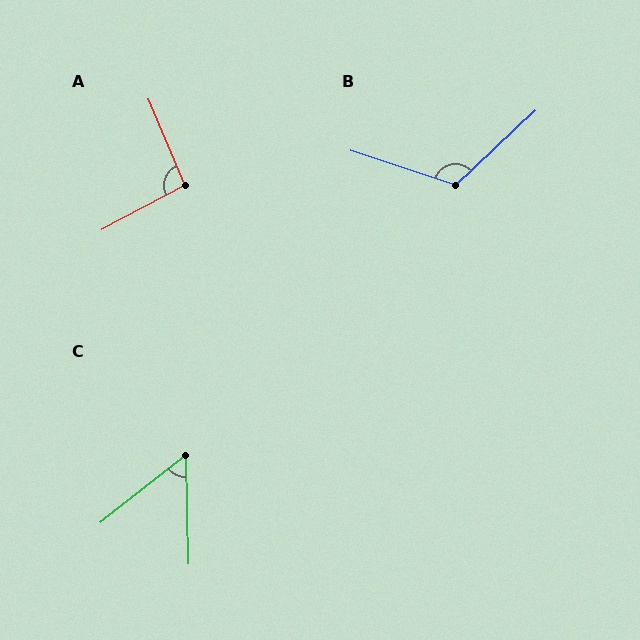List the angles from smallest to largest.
C (53°), A (95°), B (119°).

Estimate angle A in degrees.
Approximately 95 degrees.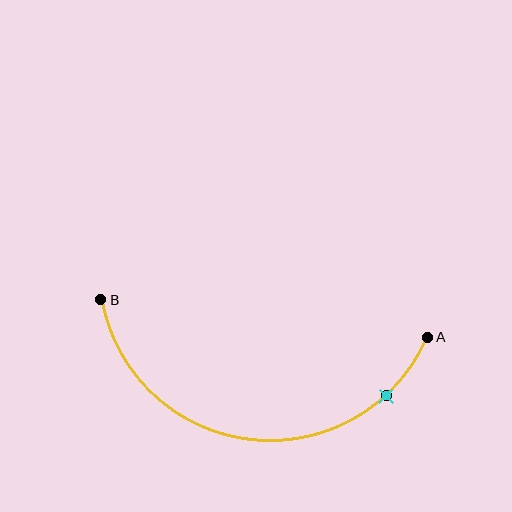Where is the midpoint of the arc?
The arc midpoint is the point on the curve farthest from the straight line joining A and B. It sits below that line.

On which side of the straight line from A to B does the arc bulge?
The arc bulges below the straight line connecting A and B.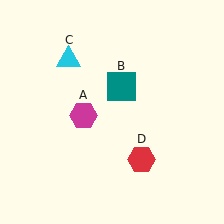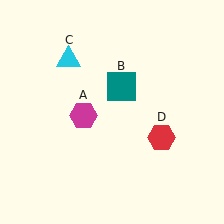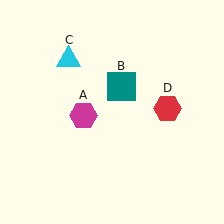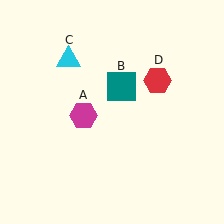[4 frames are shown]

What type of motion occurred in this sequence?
The red hexagon (object D) rotated counterclockwise around the center of the scene.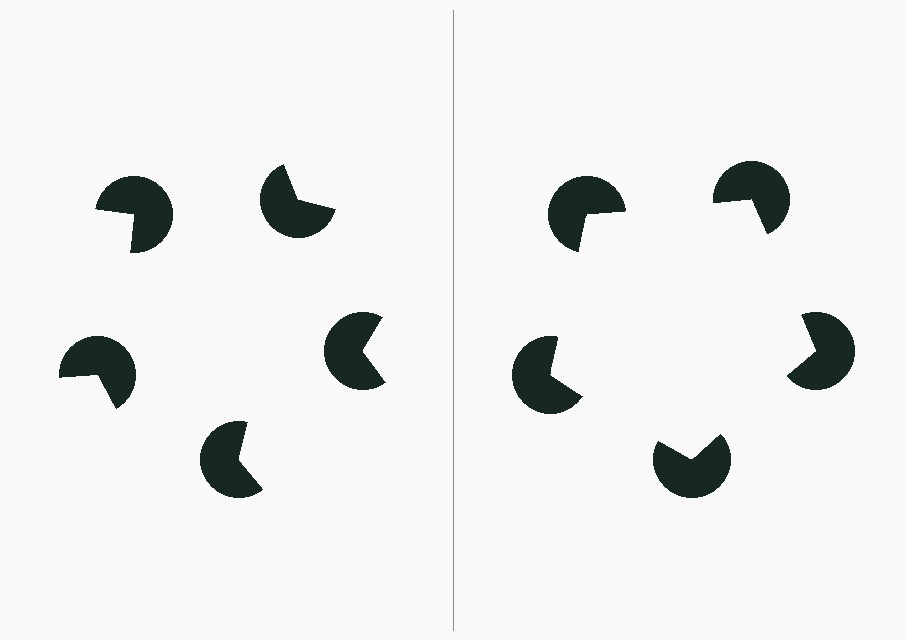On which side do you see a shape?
An illusory pentagon appears on the right side. On the left side the wedge cuts are rotated, so no coherent shape forms.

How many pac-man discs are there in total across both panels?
10 — 5 on each side.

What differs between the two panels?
The pac-man discs are positioned identically on both sides; only the wedge orientations differ. On the right they align to a pentagon; on the left they are misaligned.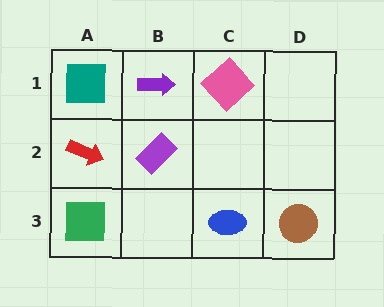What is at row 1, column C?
A pink diamond.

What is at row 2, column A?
A red arrow.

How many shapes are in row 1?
3 shapes.